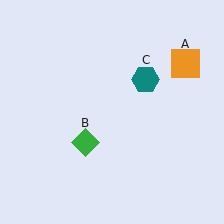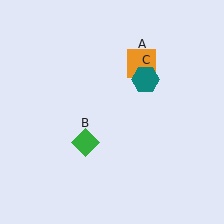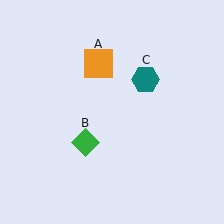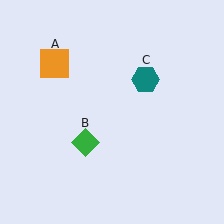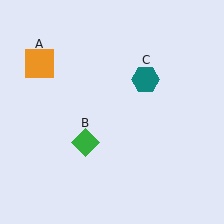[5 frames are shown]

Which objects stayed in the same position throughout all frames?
Green diamond (object B) and teal hexagon (object C) remained stationary.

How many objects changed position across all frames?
1 object changed position: orange square (object A).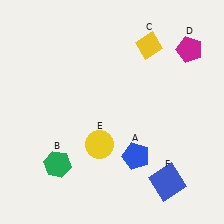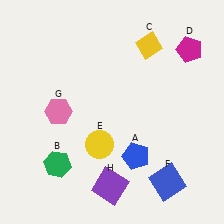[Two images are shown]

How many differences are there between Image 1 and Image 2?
There are 2 differences between the two images.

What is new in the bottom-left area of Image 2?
A purple square (H) was added in the bottom-left area of Image 2.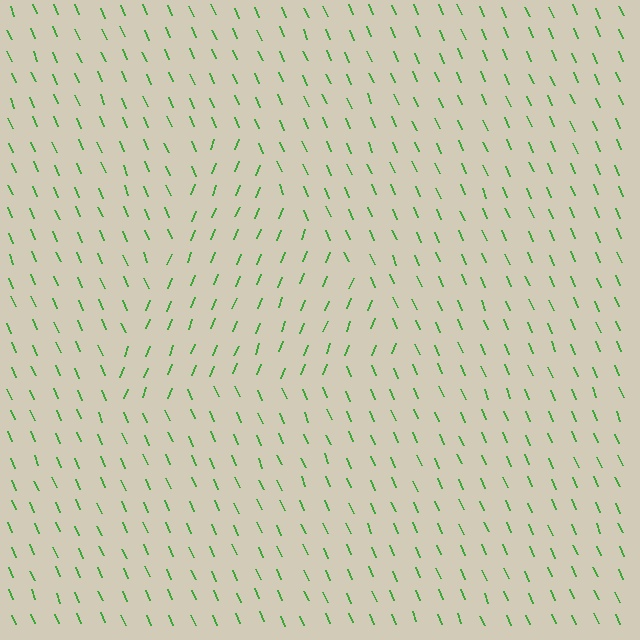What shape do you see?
I see a triangle.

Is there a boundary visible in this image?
Yes, there is a texture boundary formed by a change in line orientation.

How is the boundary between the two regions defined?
The boundary is defined purely by a change in line orientation (approximately 45 degrees difference). All lines are the same color and thickness.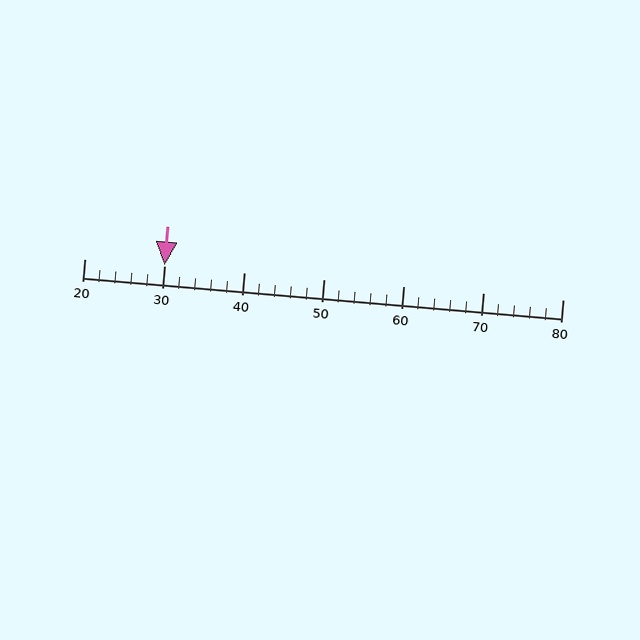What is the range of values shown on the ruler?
The ruler shows values from 20 to 80.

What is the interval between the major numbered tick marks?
The major tick marks are spaced 10 units apart.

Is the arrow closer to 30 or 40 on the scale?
The arrow is closer to 30.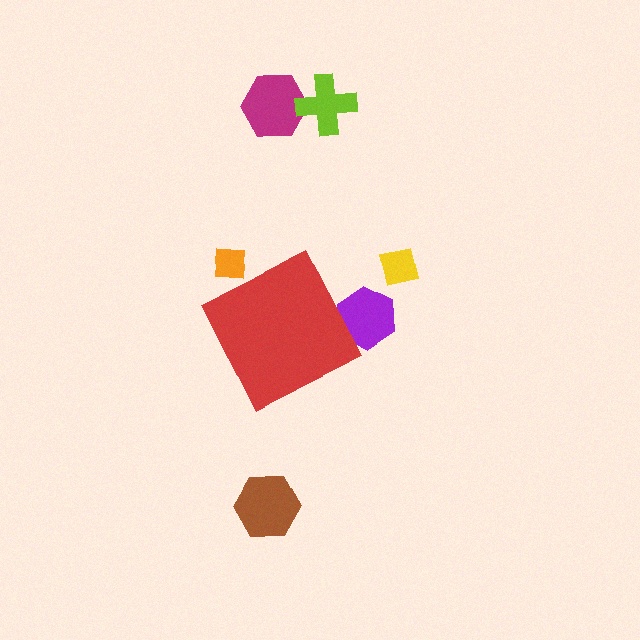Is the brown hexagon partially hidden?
No, the brown hexagon is fully visible.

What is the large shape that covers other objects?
A red diamond.